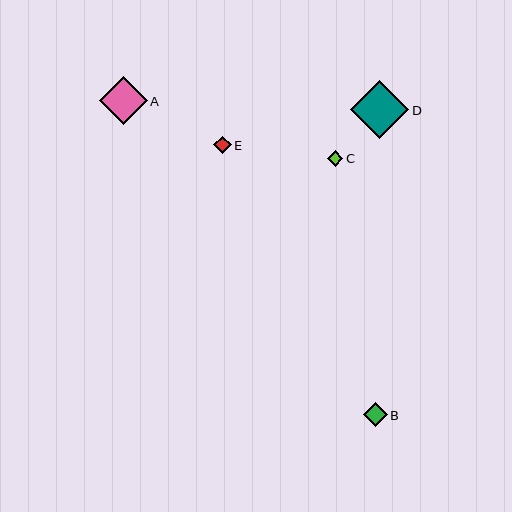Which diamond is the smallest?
Diamond C is the smallest with a size of approximately 16 pixels.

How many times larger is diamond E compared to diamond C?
Diamond E is approximately 1.1 times the size of diamond C.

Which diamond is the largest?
Diamond D is the largest with a size of approximately 58 pixels.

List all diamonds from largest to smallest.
From largest to smallest: D, A, B, E, C.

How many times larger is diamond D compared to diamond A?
Diamond D is approximately 1.2 times the size of diamond A.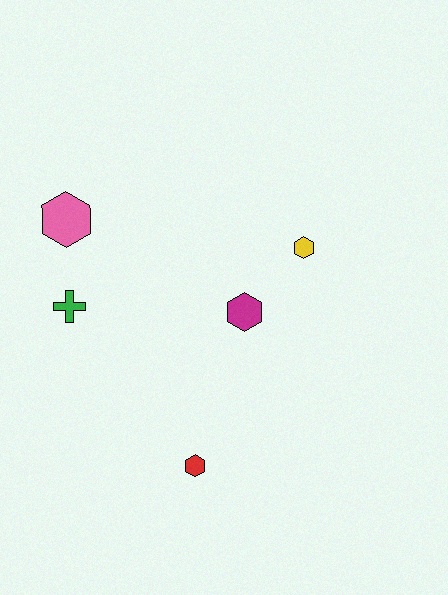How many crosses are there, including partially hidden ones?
There is 1 cross.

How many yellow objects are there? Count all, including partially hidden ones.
There is 1 yellow object.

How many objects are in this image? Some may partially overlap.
There are 5 objects.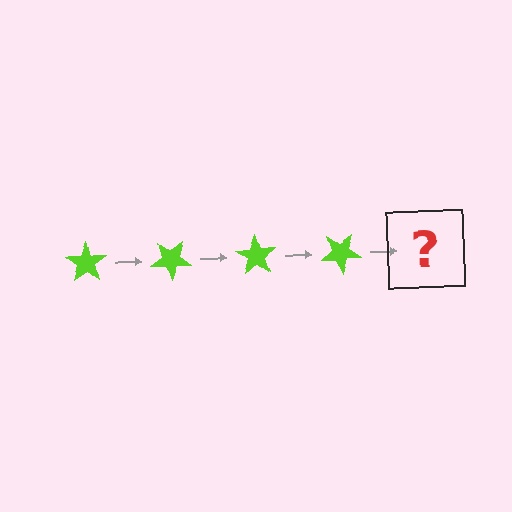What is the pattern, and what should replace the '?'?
The pattern is that the star rotates 35 degrees each step. The '?' should be a lime star rotated 140 degrees.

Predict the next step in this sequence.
The next step is a lime star rotated 140 degrees.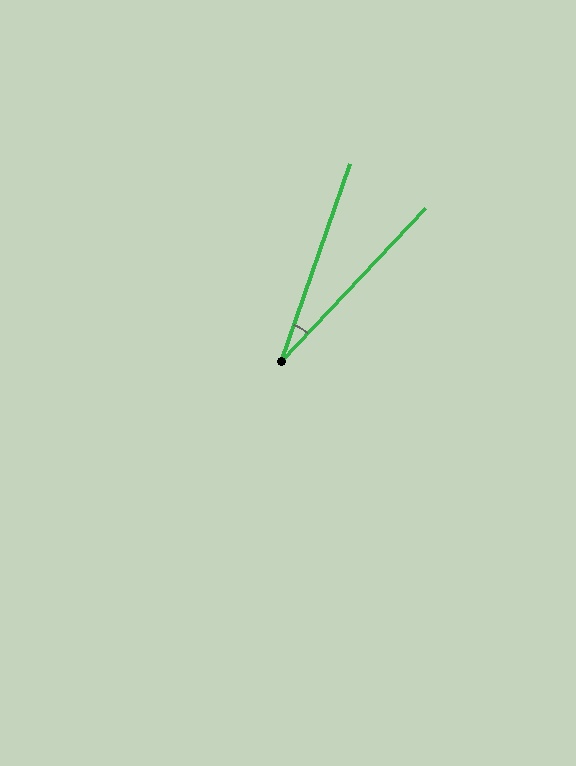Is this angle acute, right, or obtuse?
It is acute.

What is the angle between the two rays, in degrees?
Approximately 24 degrees.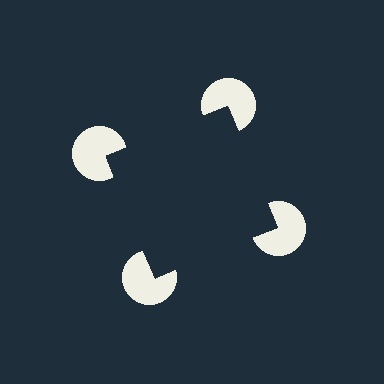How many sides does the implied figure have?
4 sides.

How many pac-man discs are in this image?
There are 4 — one at each vertex of the illusory square.